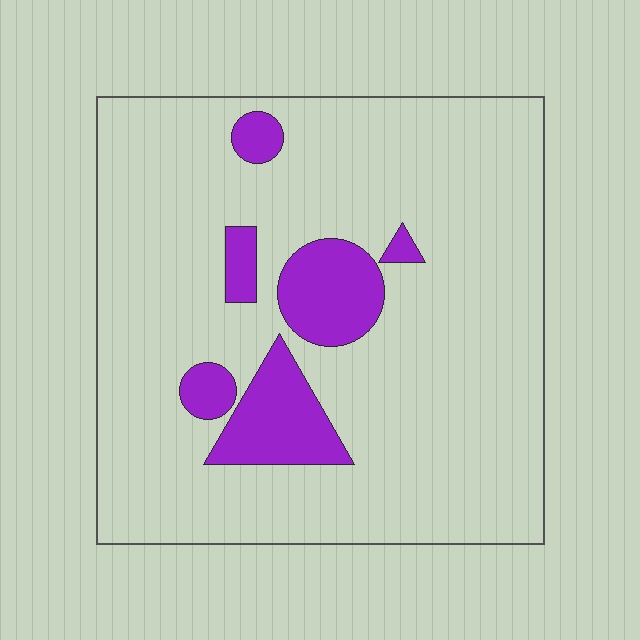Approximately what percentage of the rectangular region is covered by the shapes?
Approximately 15%.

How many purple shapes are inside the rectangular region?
6.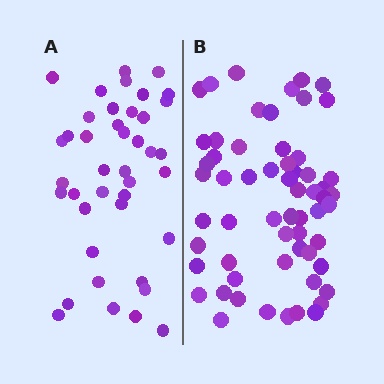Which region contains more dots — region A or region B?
Region B (the right region) has more dots.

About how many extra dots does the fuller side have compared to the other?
Region B has approximately 20 more dots than region A.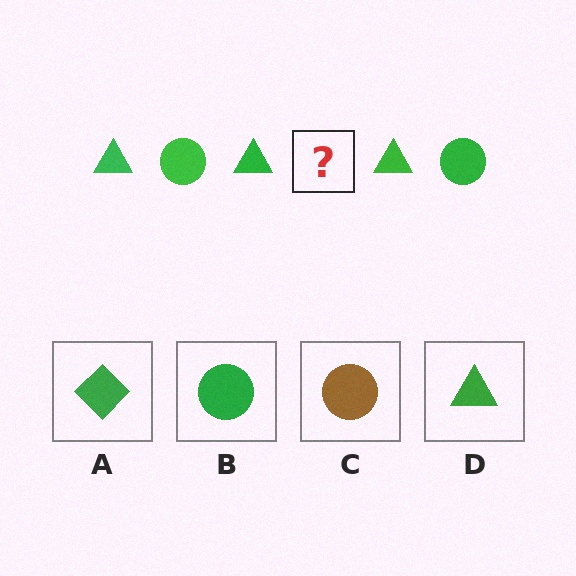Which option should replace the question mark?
Option B.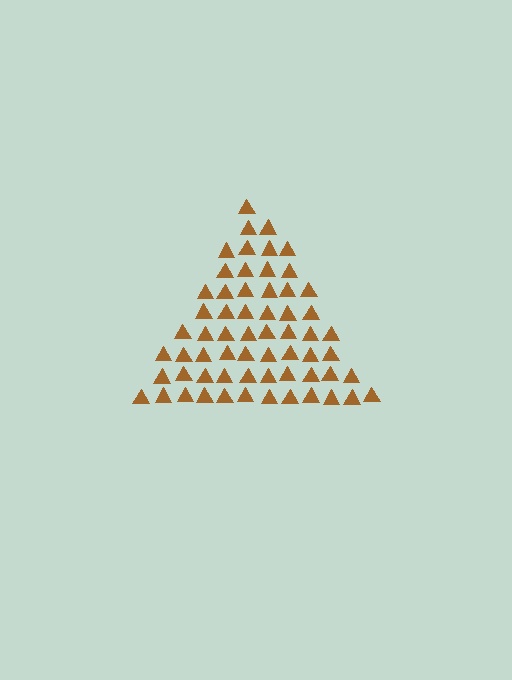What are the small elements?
The small elements are triangles.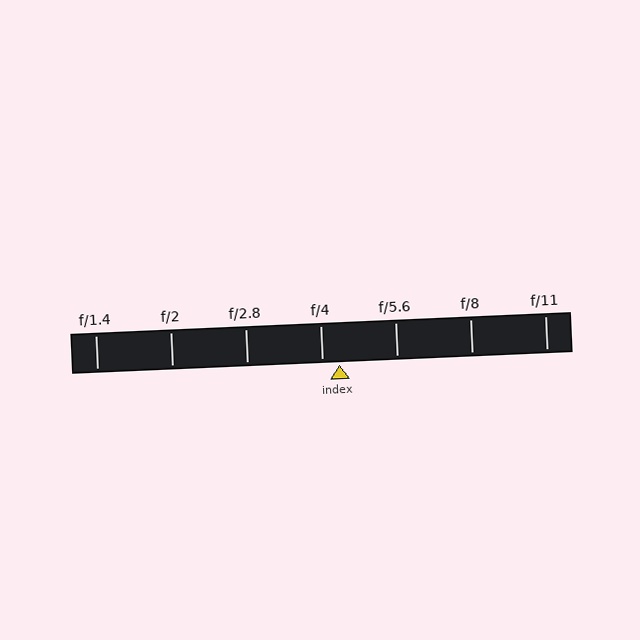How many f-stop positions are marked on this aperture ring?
There are 7 f-stop positions marked.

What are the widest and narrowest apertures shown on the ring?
The widest aperture shown is f/1.4 and the narrowest is f/11.